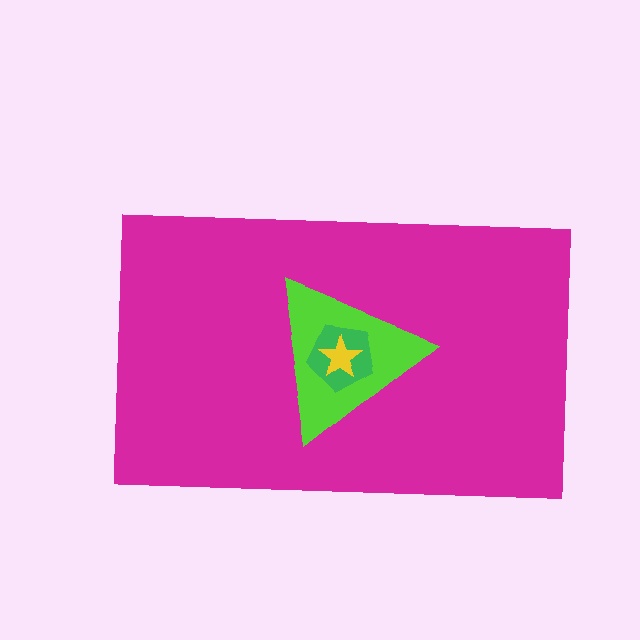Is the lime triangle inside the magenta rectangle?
Yes.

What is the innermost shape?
The yellow star.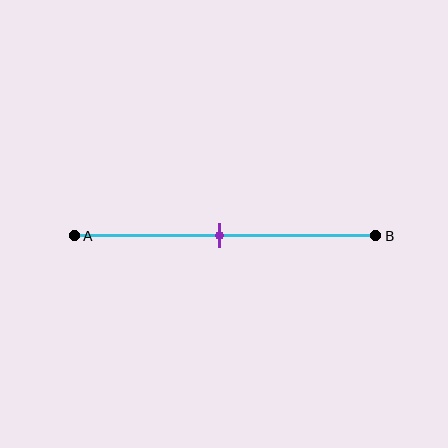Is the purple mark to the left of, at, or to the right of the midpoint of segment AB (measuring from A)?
The purple mark is approximately at the midpoint of segment AB.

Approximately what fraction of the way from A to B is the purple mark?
The purple mark is approximately 50% of the way from A to B.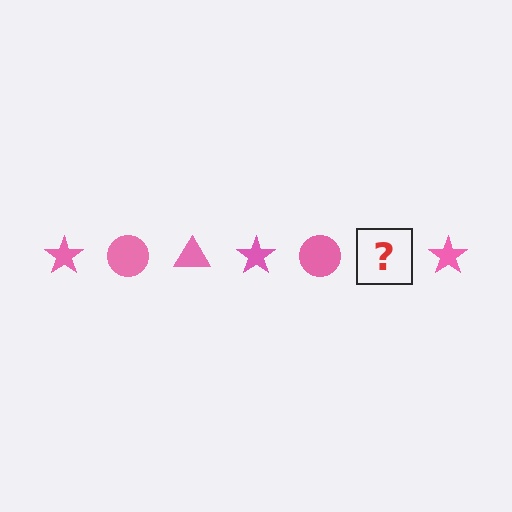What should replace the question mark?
The question mark should be replaced with a pink triangle.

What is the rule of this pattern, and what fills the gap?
The rule is that the pattern cycles through star, circle, triangle shapes in pink. The gap should be filled with a pink triangle.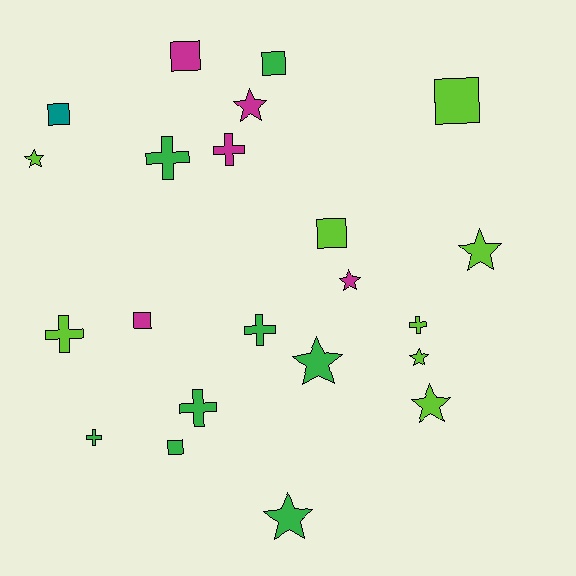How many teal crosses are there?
There are no teal crosses.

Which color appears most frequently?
Lime, with 8 objects.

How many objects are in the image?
There are 22 objects.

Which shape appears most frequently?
Star, with 8 objects.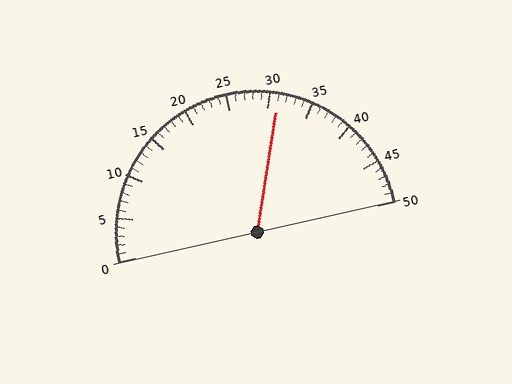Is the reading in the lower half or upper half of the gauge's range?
The reading is in the upper half of the range (0 to 50).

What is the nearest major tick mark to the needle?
The nearest major tick mark is 30.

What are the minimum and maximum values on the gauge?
The gauge ranges from 0 to 50.